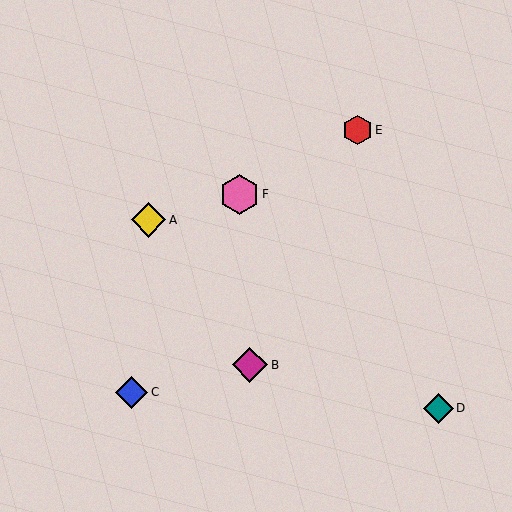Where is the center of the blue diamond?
The center of the blue diamond is at (132, 392).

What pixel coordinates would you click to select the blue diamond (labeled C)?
Click at (132, 392) to select the blue diamond C.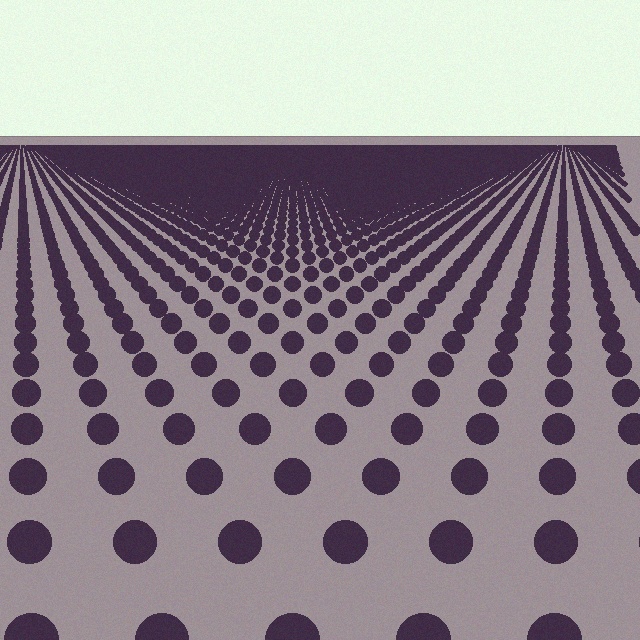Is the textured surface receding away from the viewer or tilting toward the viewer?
The surface is receding away from the viewer. Texture elements get smaller and denser toward the top.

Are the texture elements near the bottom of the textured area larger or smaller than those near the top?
Larger. Near the bottom, elements are closer to the viewer and appear at a bigger on-screen size.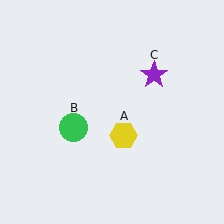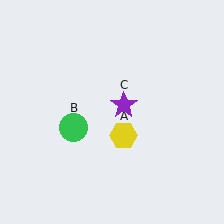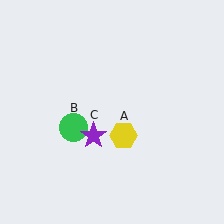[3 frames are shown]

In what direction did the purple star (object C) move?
The purple star (object C) moved down and to the left.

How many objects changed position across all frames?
1 object changed position: purple star (object C).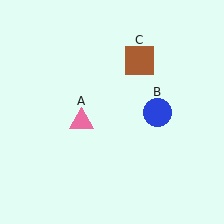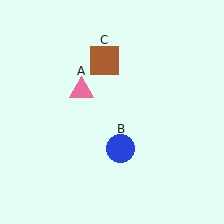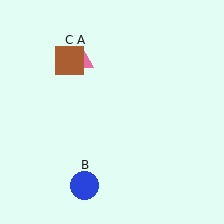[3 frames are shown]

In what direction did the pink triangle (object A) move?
The pink triangle (object A) moved up.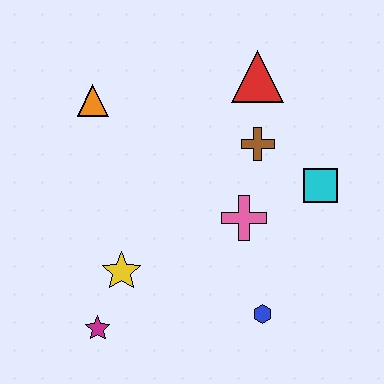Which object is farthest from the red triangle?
The magenta star is farthest from the red triangle.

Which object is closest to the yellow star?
The magenta star is closest to the yellow star.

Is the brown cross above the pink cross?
Yes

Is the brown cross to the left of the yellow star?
No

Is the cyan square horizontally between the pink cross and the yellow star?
No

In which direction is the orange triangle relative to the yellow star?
The orange triangle is above the yellow star.